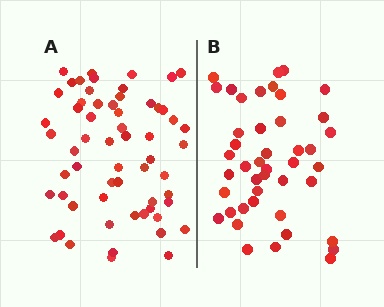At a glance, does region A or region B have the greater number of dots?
Region A (the left region) has more dots.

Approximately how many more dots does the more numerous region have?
Region A has approximately 15 more dots than region B.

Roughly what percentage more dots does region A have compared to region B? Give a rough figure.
About 35% more.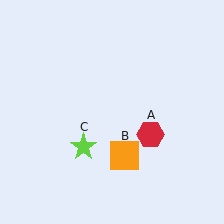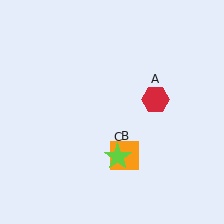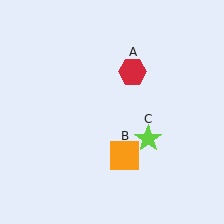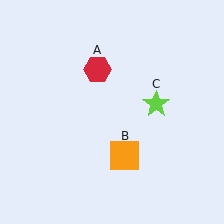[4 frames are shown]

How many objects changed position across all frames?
2 objects changed position: red hexagon (object A), lime star (object C).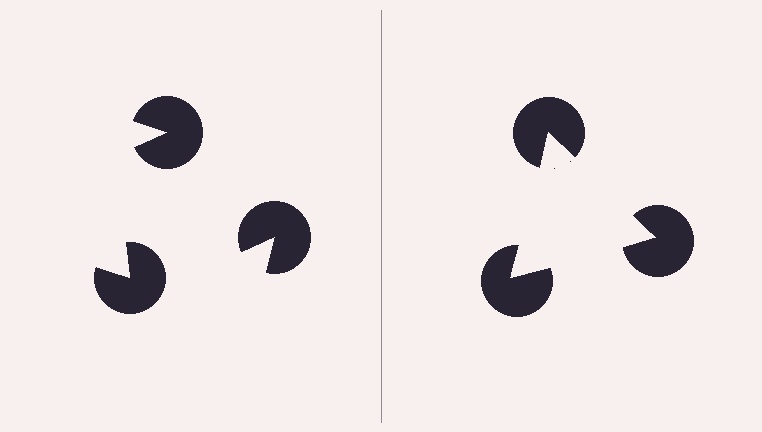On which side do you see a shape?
An illusory triangle appears on the right side. On the left side the wedge cuts are rotated, so no coherent shape forms.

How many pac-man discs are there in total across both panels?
6 — 3 on each side.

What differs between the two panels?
The pac-man discs are positioned identically on both sides; only the wedge orientations differ. On the right they align to a triangle; on the left they are misaligned.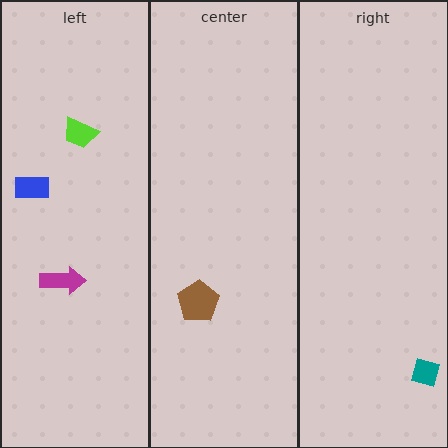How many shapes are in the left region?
3.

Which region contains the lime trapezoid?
The left region.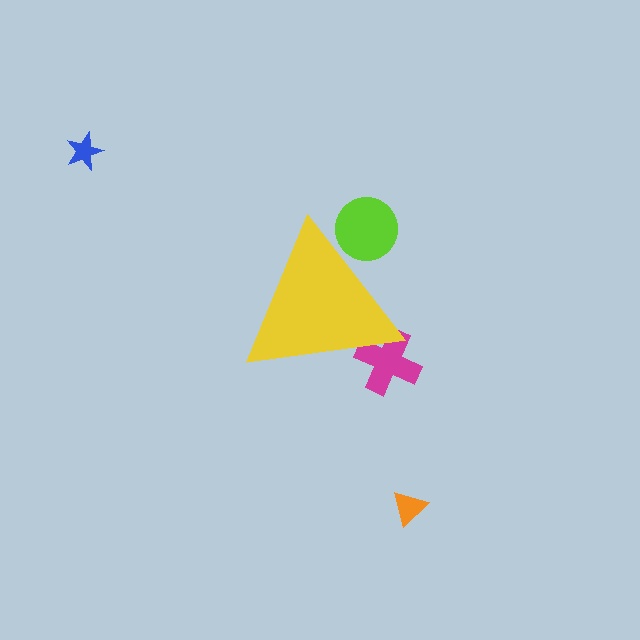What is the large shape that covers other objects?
A yellow triangle.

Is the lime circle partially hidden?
Yes, the lime circle is partially hidden behind the yellow triangle.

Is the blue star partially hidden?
No, the blue star is fully visible.